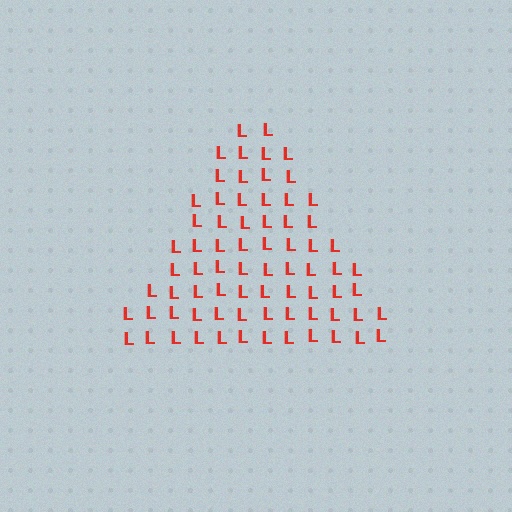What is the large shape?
The large shape is a triangle.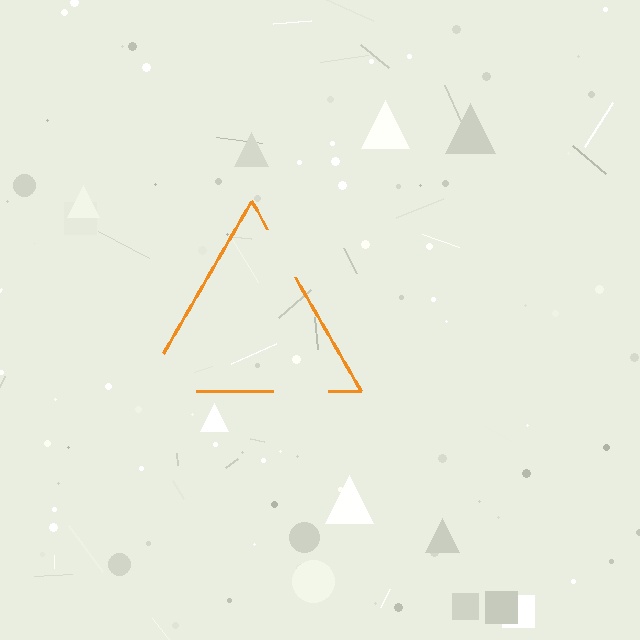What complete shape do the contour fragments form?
The contour fragments form a triangle.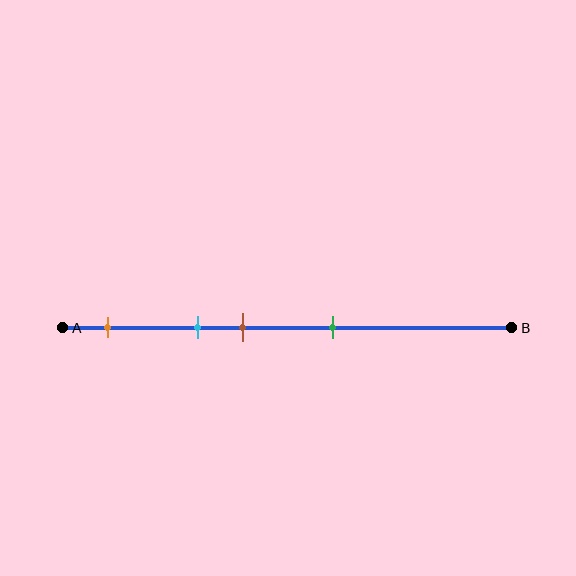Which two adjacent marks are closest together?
The cyan and brown marks are the closest adjacent pair.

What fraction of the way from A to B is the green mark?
The green mark is approximately 60% (0.6) of the way from A to B.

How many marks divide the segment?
There are 4 marks dividing the segment.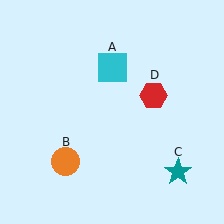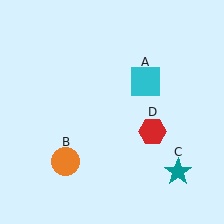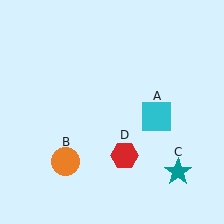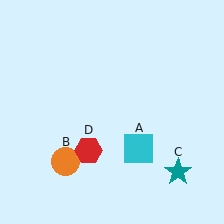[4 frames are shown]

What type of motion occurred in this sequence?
The cyan square (object A), red hexagon (object D) rotated clockwise around the center of the scene.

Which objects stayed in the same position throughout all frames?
Orange circle (object B) and teal star (object C) remained stationary.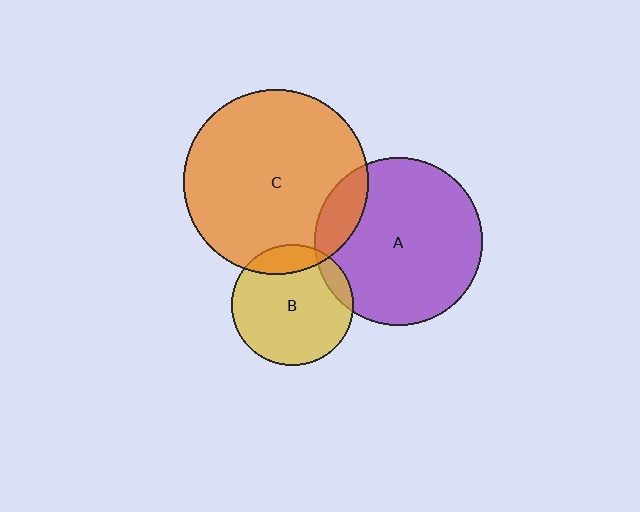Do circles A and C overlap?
Yes.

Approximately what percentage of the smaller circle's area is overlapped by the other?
Approximately 15%.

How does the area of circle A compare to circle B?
Approximately 1.9 times.